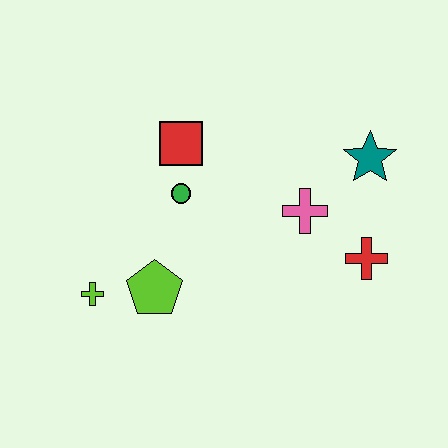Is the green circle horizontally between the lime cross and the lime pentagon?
No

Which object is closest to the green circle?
The red square is closest to the green circle.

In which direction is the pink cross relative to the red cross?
The pink cross is to the left of the red cross.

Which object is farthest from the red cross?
The lime cross is farthest from the red cross.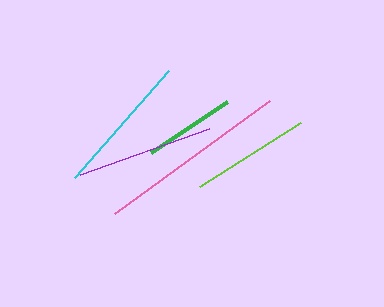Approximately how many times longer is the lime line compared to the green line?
The lime line is approximately 1.3 times the length of the green line.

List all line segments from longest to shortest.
From longest to shortest: pink, cyan, purple, lime, green.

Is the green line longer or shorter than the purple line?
The purple line is longer than the green line.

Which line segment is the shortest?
The green line is the shortest at approximately 92 pixels.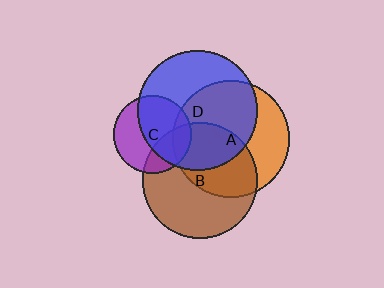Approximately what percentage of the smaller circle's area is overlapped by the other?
Approximately 30%.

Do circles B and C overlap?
Yes.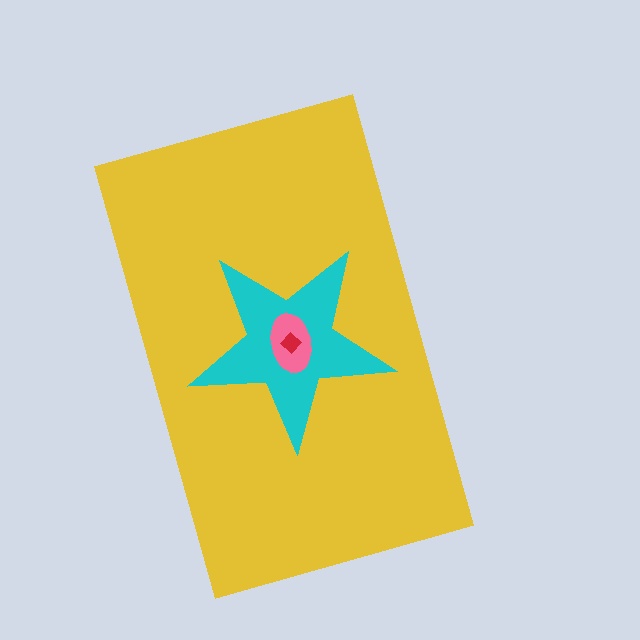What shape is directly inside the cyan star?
The pink ellipse.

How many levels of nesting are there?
4.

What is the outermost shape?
The yellow rectangle.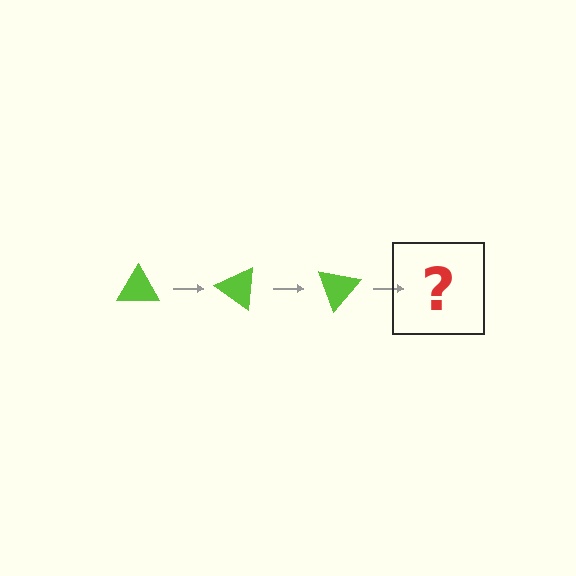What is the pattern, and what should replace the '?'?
The pattern is that the triangle rotates 35 degrees each step. The '?' should be a lime triangle rotated 105 degrees.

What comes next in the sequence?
The next element should be a lime triangle rotated 105 degrees.